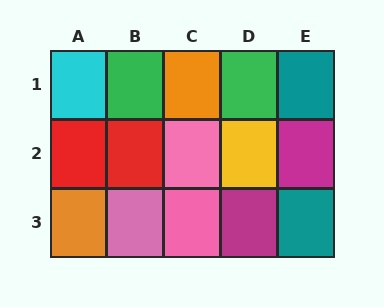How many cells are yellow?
1 cell is yellow.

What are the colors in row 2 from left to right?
Red, red, pink, yellow, magenta.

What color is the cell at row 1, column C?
Orange.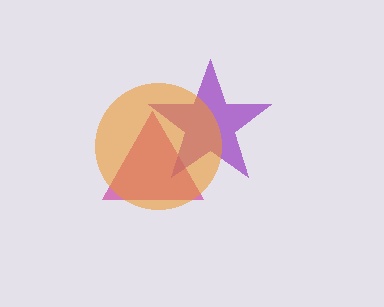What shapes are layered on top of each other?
The layered shapes are: a magenta triangle, a purple star, an orange circle.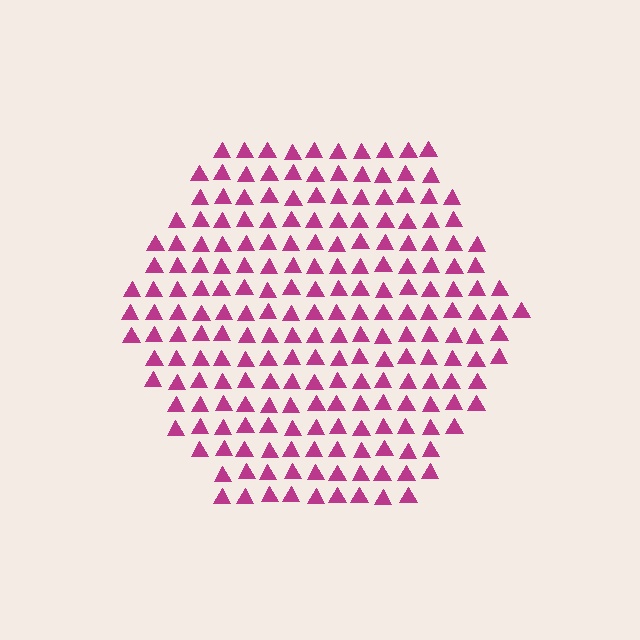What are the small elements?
The small elements are triangles.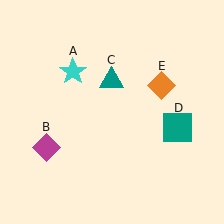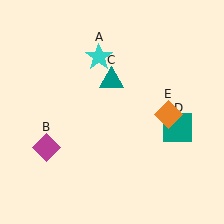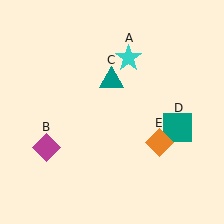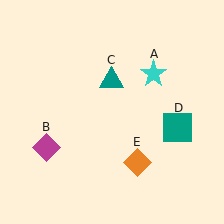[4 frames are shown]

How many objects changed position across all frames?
2 objects changed position: cyan star (object A), orange diamond (object E).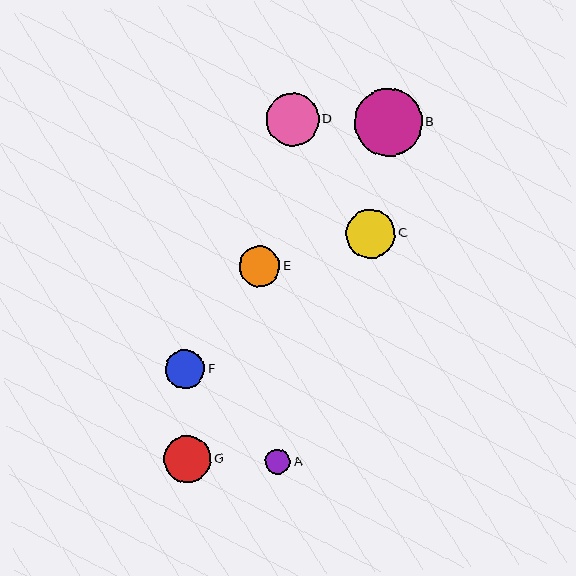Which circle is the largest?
Circle B is the largest with a size of approximately 68 pixels.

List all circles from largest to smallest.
From largest to smallest: B, D, C, G, E, F, A.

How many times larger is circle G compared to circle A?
Circle G is approximately 1.8 times the size of circle A.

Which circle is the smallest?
Circle A is the smallest with a size of approximately 25 pixels.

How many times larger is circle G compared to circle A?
Circle G is approximately 1.8 times the size of circle A.